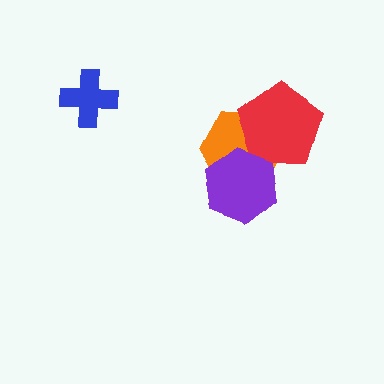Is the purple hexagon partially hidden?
No, no other shape covers it.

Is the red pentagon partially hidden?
Yes, it is partially covered by another shape.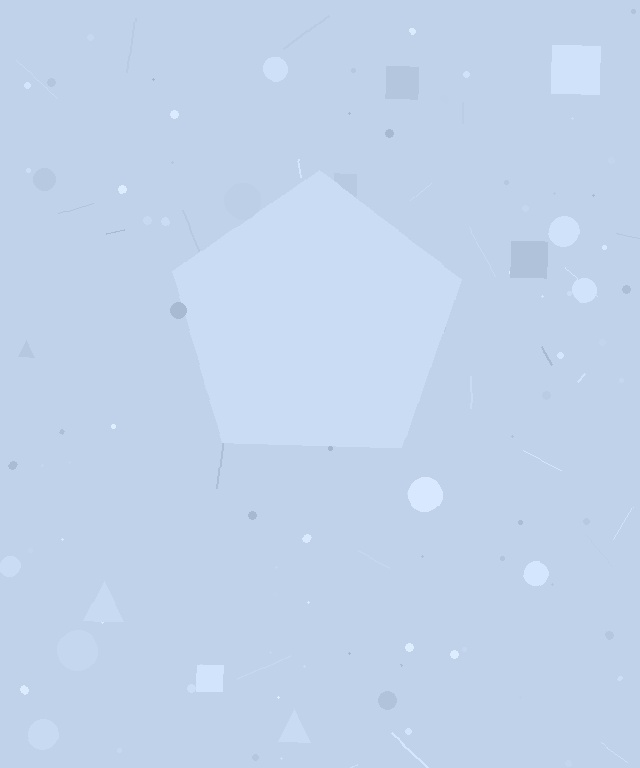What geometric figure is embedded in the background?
A pentagon is embedded in the background.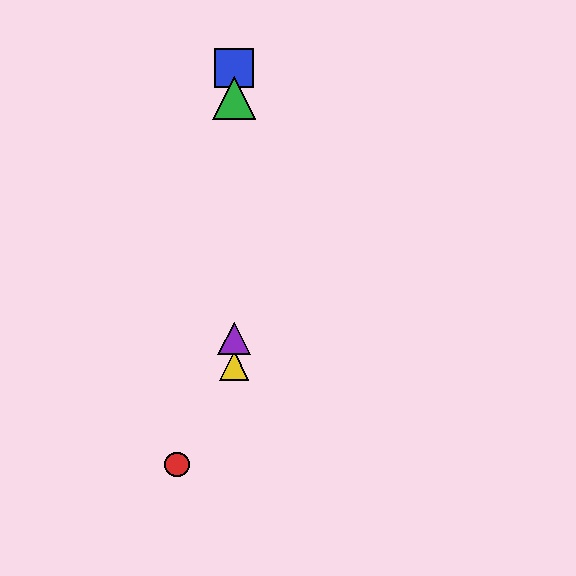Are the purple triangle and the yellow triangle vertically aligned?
Yes, both are at x≈234.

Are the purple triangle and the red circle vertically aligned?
No, the purple triangle is at x≈234 and the red circle is at x≈177.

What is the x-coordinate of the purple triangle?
The purple triangle is at x≈234.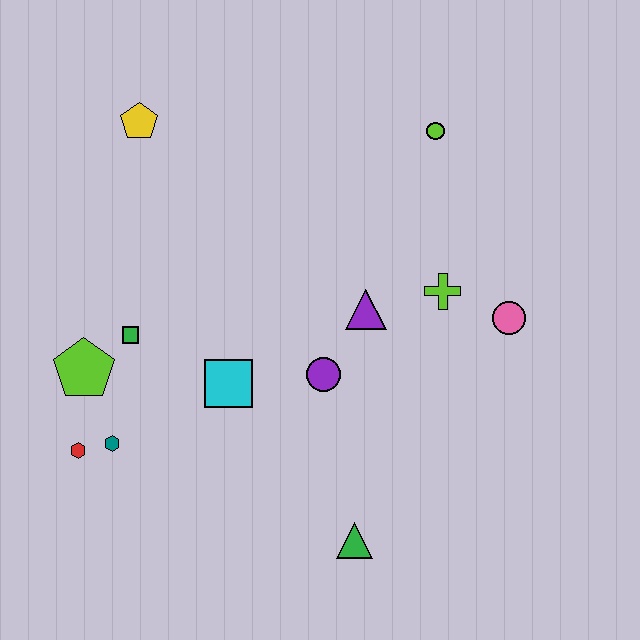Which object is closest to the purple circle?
The purple triangle is closest to the purple circle.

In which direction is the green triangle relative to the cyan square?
The green triangle is below the cyan square.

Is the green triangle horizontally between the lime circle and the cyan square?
Yes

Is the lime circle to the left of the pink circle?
Yes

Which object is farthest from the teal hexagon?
The lime circle is farthest from the teal hexagon.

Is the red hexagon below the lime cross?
Yes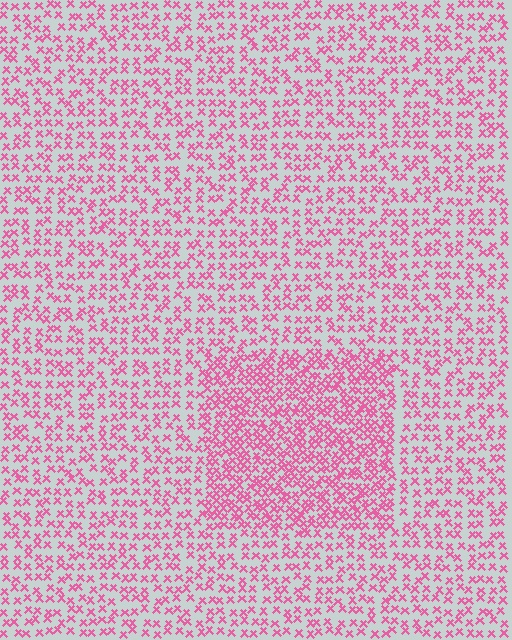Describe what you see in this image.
The image contains small pink elements arranged at two different densities. A rectangle-shaped region is visible where the elements are more densely packed than the surrounding area.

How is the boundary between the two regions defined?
The boundary is defined by a change in element density (approximately 1.9x ratio). All elements are the same color, size, and shape.